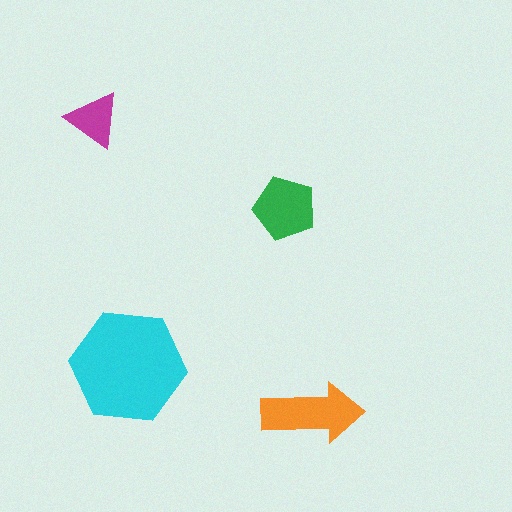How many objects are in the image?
There are 4 objects in the image.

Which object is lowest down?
The orange arrow is bottommost.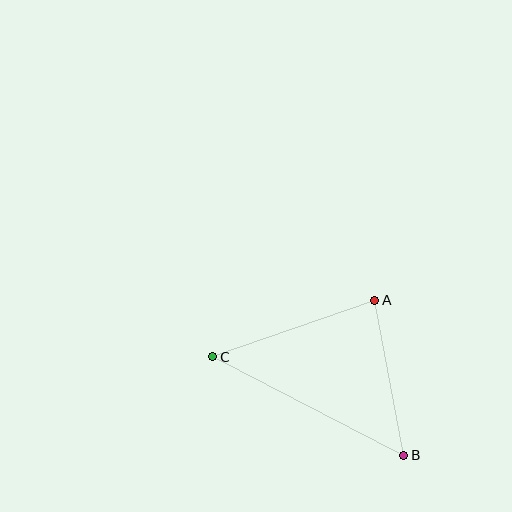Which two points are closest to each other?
Points A and B are closest to each other.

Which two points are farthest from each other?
Points B and C are farthest from each other.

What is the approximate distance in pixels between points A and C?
The distance between A and C is approximately 172 pixels.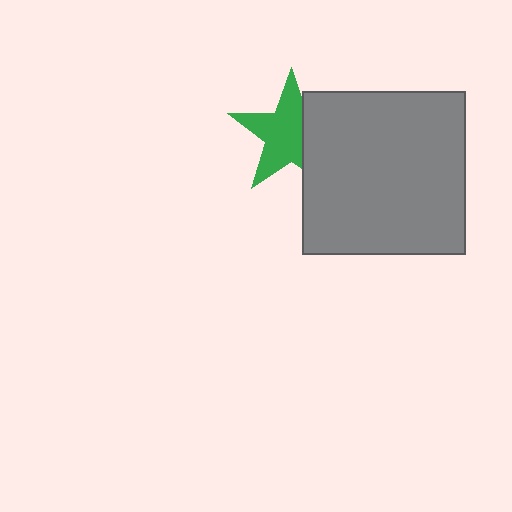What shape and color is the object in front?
The object in front is a gray square.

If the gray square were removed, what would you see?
You would see the complete green star.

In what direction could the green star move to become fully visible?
The green star could move left. That would shift it out from behind the gray square entirely.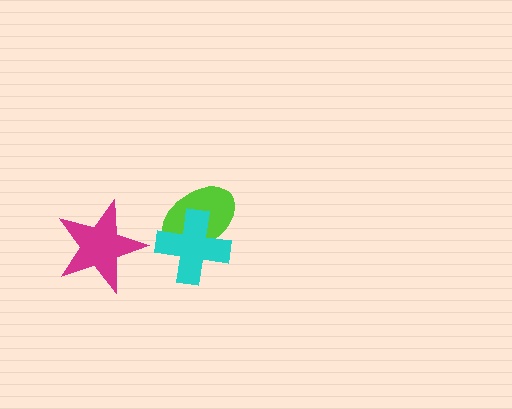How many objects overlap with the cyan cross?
1 object overlaps with the cyan cross.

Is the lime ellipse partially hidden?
Yes, it is partially covered by another shape.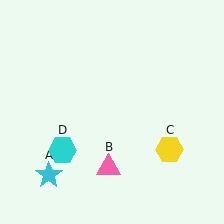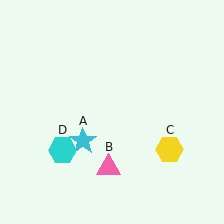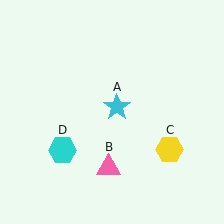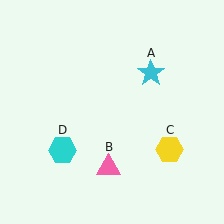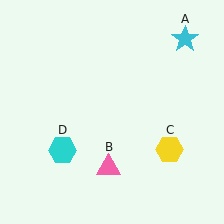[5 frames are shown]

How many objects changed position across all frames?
1 object changed position: cyan star (object A).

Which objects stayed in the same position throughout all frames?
Pink triangle (object B) and yellow hexagon (object C) and cyan hexagon (object D) remained stationary.